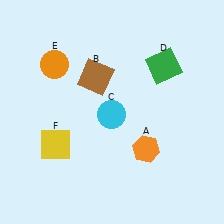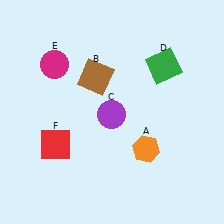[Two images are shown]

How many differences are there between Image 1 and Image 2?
There are 3 differences between the two images.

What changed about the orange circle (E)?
In Image 1, E is orange. In Image 2, it changed to magenta.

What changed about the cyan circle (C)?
In Image 1, C is cyan. In Image 2, it changed to purple.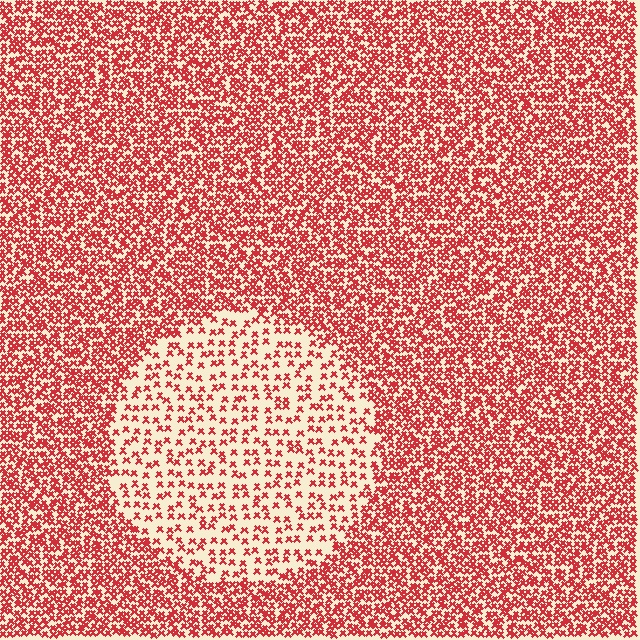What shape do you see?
I see a circle.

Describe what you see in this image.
The image contains small red elements arranged at two different densities. A circle-shaped region is visible where the elements are less densely packed than the surrounding area.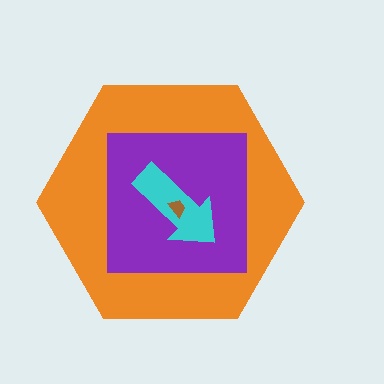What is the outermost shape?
The orange hexagon.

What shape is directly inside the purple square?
The cyan arrow.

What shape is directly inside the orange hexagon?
The purple square.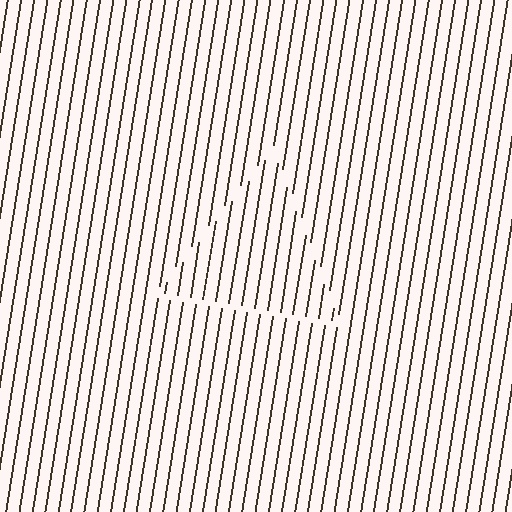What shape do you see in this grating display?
An illusory triangle. The interior of the shape contains the same grating, shifted by half a period — the contour is defined by the phase discontinuity where line-ends from the inner and outer gratings abut.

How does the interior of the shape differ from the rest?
The interior of the shape contains the same grating, shifted by half a period — the contour is defined by the phase discontinuity where line-ends from the inner and outer gratings abut.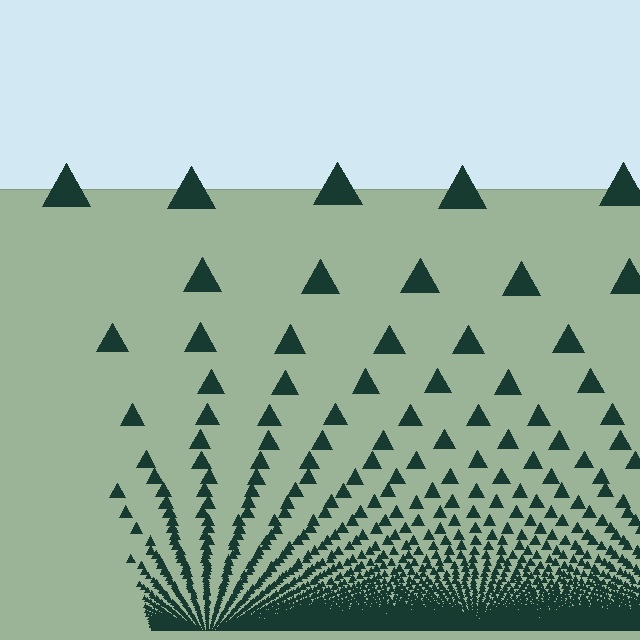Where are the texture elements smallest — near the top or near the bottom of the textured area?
Near the bottom.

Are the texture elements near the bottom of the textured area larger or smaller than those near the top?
Smaller. The gradient is inverted — elements near the bottom are smaller and denser.